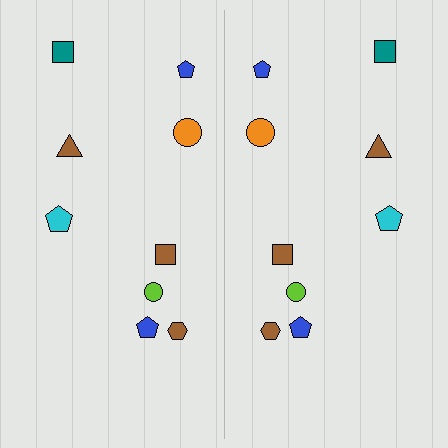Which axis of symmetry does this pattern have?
The pattern has a vertical axis of symmetry running through the center of the image.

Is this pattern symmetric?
Yes, this pattern has bilateral (reflection) symmetry.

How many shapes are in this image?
There are 18 shapes in this image.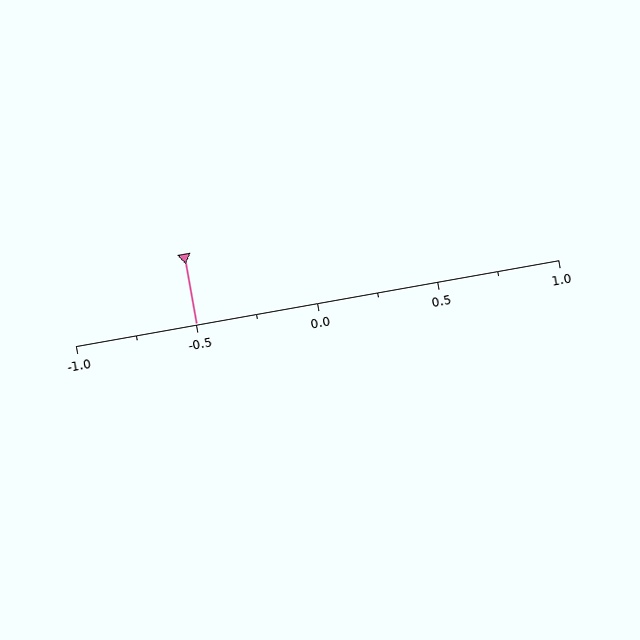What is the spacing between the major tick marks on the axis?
The major ticks are spaced 0.5 apart.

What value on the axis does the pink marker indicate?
The marker indicates approximately -0.5.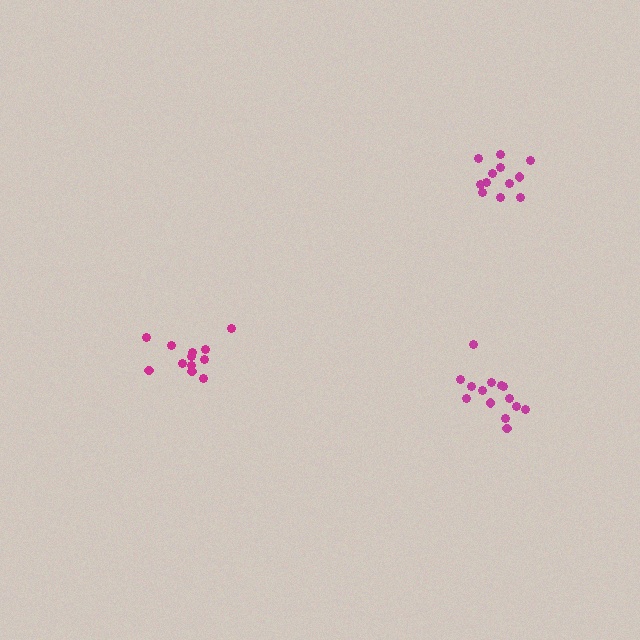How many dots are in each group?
Group 1: 12 dots, Group 2: 14 dots, Group 3: 12 dots (38 total).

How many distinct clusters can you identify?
There are 3 distinct clusters.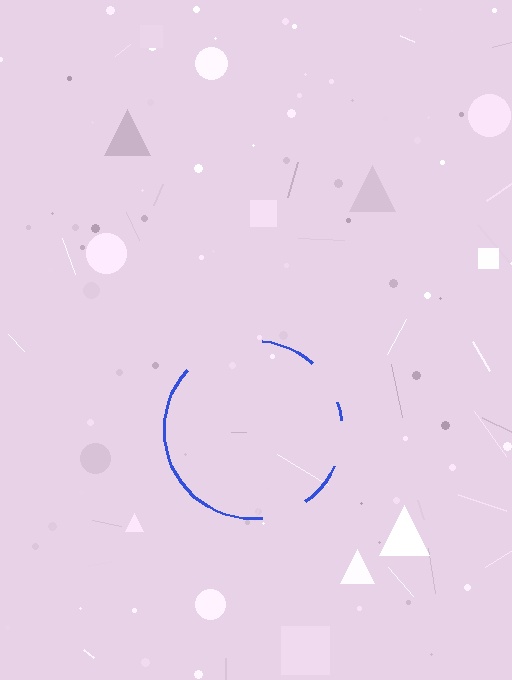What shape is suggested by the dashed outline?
The dashed outline suggests a circle.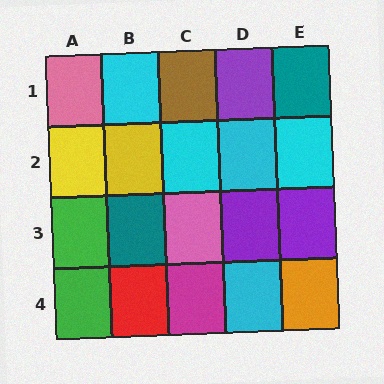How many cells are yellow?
2 cells are yellow.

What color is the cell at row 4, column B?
Red.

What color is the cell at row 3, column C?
Pink.